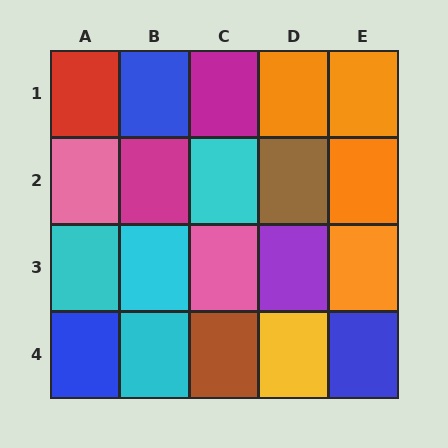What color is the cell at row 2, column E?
Orange.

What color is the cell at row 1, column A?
Red.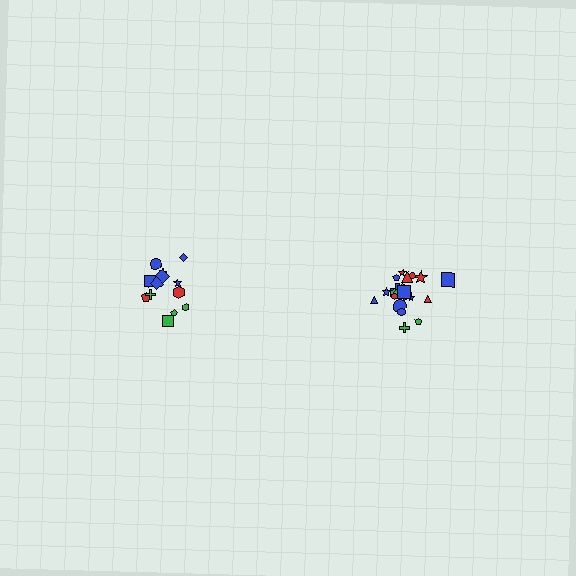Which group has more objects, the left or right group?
The right group.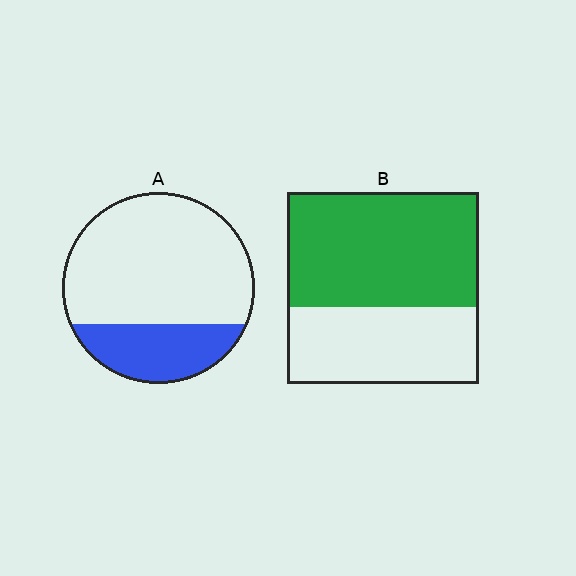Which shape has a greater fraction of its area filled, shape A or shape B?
Shape B.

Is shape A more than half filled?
No.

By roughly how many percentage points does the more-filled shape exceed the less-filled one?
By roughly 35 percentage points (B over A).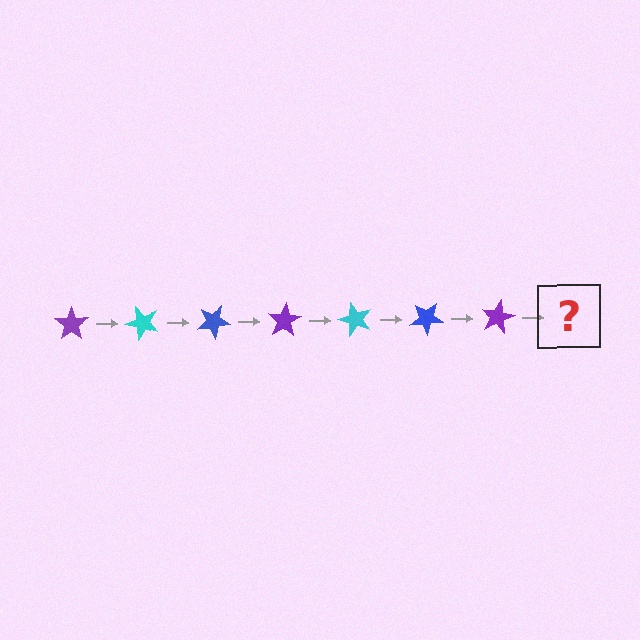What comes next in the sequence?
The next element should be a cyan star, rotated 350 degrees from the start.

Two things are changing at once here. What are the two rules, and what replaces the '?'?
The two rules are that it rotates 50 degrees each step and the color cycles through purple, cyan, and blue. The '?' should be a cyan star, rotated 350 degrees from the start.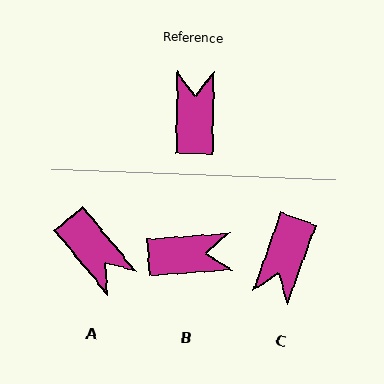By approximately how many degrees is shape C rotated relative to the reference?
Approximately 161 degrees counter-clockwise.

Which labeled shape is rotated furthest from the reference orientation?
C, about 161 degrees away.